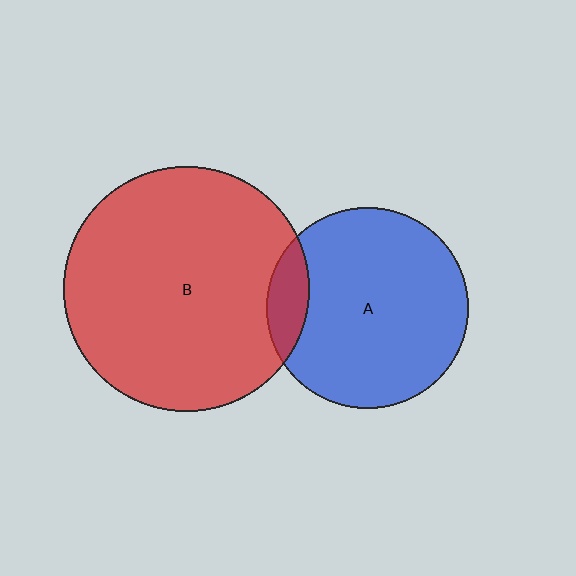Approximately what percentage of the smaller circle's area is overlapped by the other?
Approximately 10%.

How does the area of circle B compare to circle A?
Approximately 1.5 times.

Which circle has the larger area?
Circle B (red).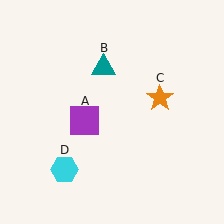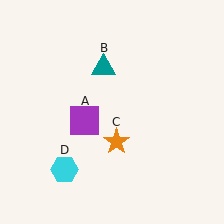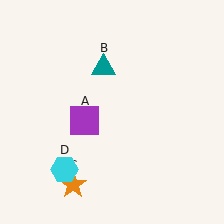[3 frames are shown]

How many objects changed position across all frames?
1 object changed position: orange star (object C).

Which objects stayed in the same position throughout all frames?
Purple square (object A) and teal triangle (object B) and cyan hexagon (object D) remained stationary.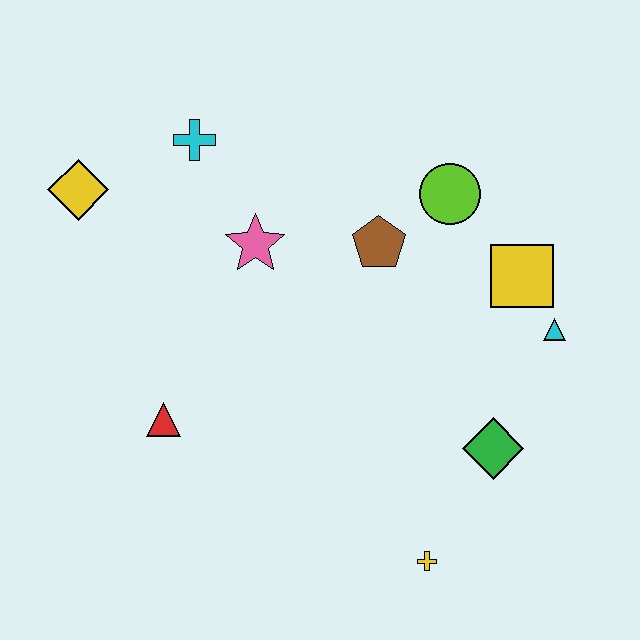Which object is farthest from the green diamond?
The yellow diamond is farthest from the green diamond.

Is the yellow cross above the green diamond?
No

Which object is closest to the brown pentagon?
The lime circle is closest to the brown pentagon.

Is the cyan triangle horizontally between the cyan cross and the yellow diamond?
No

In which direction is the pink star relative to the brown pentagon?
The pink star is to the left of the brown pentagon.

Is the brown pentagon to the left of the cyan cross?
No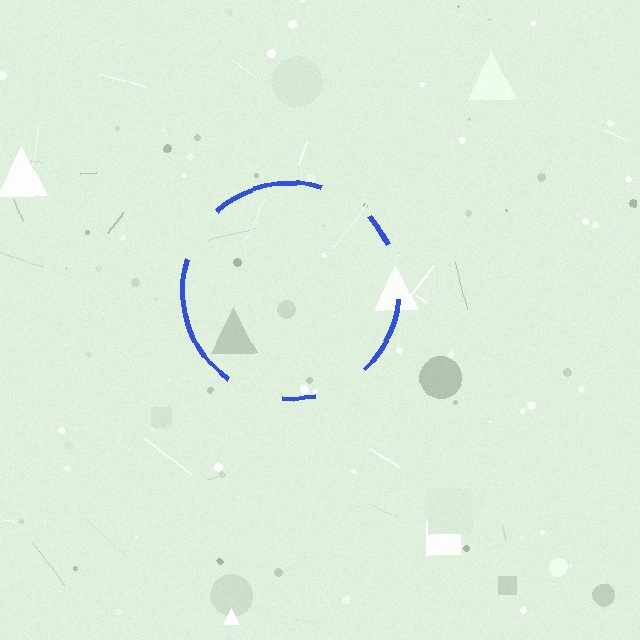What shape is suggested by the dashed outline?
The dashed outline suggests a circle.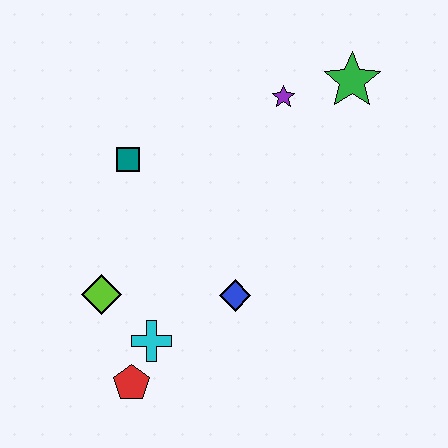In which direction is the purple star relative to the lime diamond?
The purple star is above the lime diamond.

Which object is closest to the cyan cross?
The red pentagon is closest to the cyan cross.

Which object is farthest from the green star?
The red pentagon is farthest from the green star.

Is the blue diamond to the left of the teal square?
No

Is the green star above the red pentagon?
Yes